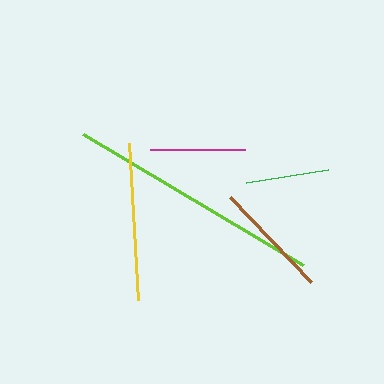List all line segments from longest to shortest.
From longest to shortest: lime, yellow, brown, magenta, green.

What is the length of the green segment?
The green segment is approximately 83 pixels long.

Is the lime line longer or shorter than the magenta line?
The lime line is longer than the magenta line.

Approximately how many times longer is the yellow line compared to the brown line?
The yellow line is approximately 1.4 times the length of the brown line.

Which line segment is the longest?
The lime line is the longest at approximately 256 pixels.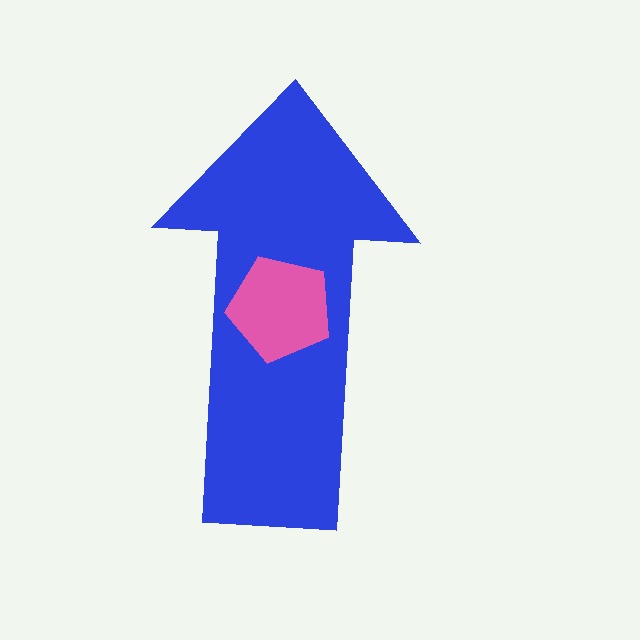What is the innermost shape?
The pink pentagon.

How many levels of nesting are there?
2.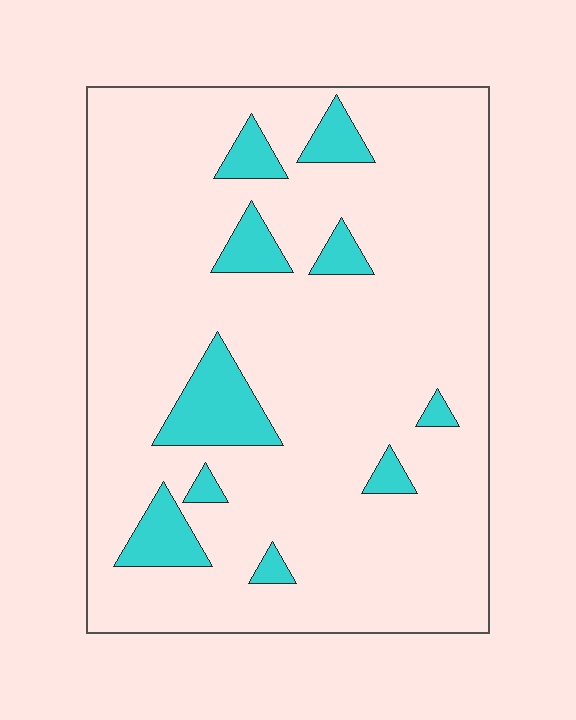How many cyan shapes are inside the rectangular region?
10.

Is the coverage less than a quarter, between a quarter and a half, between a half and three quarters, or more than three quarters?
Less than a quarter.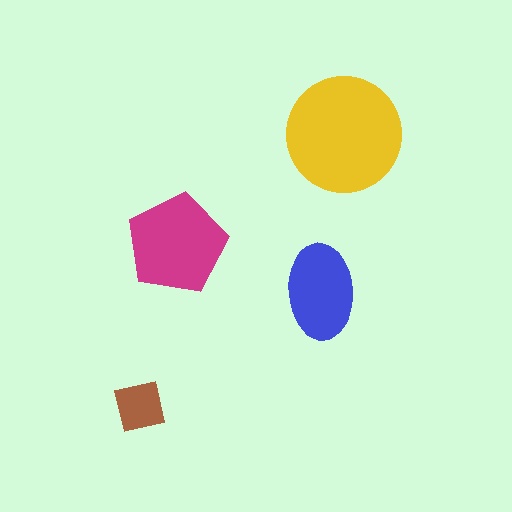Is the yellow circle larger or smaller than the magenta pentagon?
Larger.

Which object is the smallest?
The brown square.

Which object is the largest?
The yellow circle.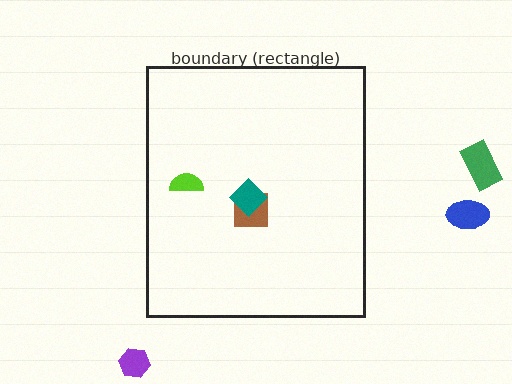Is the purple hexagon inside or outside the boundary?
Outside.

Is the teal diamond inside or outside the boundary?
Inside.